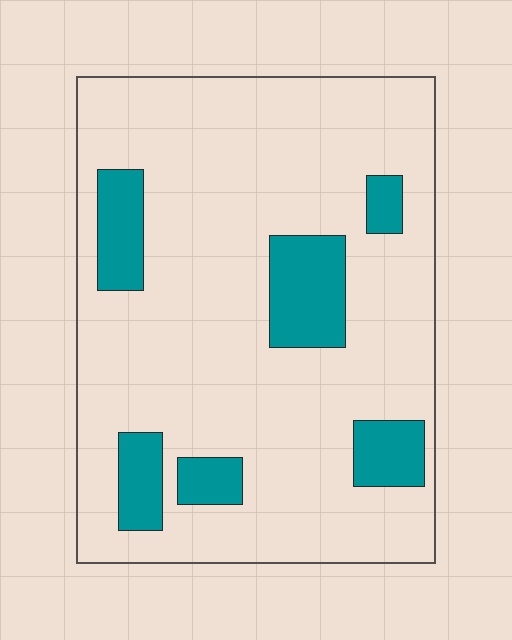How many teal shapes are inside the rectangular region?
6.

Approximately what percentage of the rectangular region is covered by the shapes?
Approximately 15%.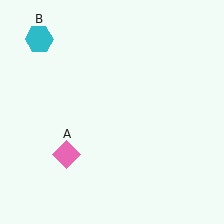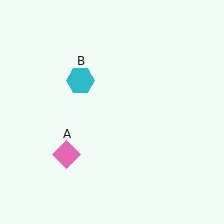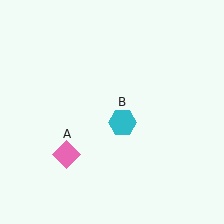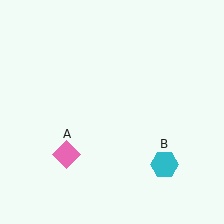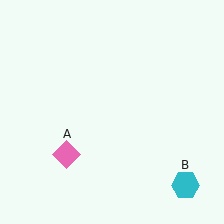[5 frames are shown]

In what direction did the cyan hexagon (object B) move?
The cyan hexagon (object B) moved down and to the right.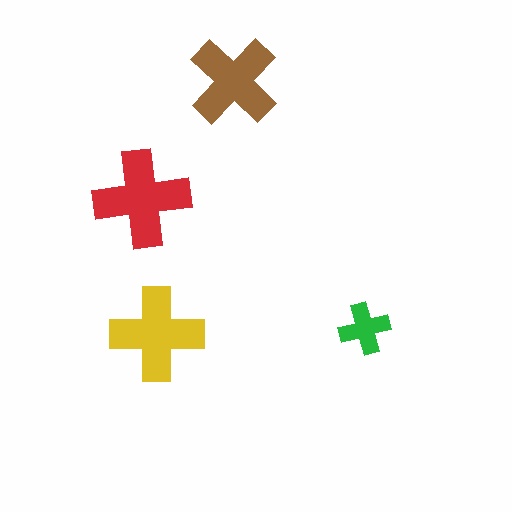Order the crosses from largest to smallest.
the red one, the yellow one, the brown one, the green one.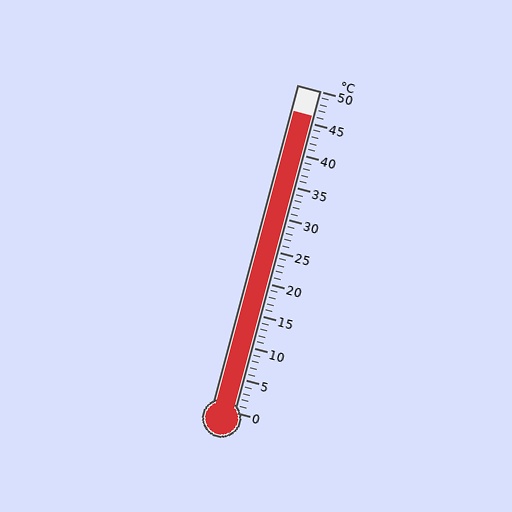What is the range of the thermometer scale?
The thermometer scale ranges from 0°C to 50°C.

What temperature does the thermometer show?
The thermometer shows approximately 46°C.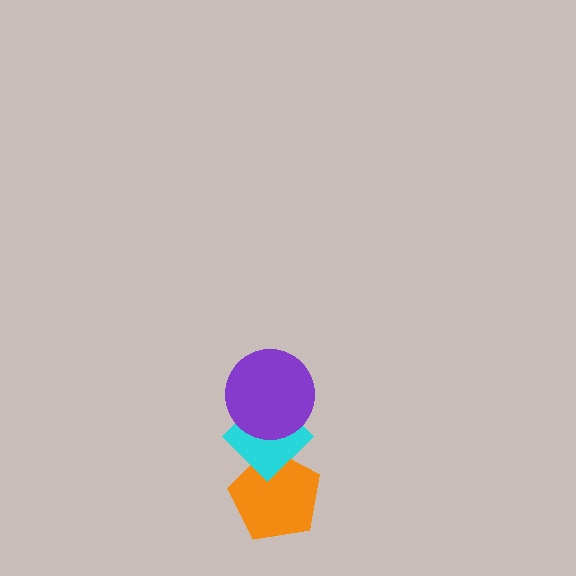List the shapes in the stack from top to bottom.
From top to bottom: the purple circle, the cyan diamond, the orange pentagon.